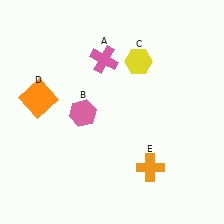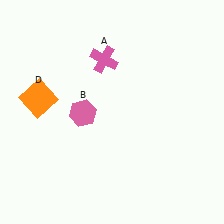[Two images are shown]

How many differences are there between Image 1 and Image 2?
There are 2 differences between the two images.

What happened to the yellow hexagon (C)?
The yellow hexagon (C) was removed in Image 2. It was in the top-right area of Image 1.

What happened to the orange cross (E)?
The orange cross (E) was removed in Image 2. It was in the bottom-right area of Image 1.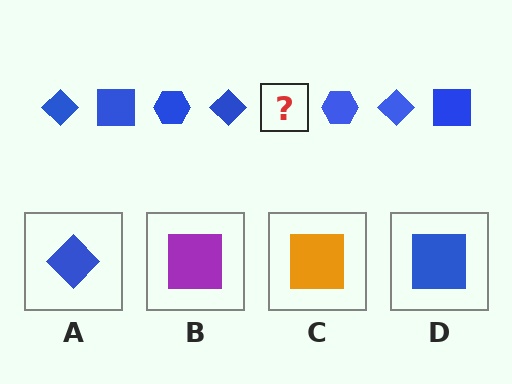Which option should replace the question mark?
Option D.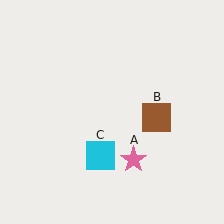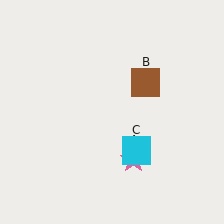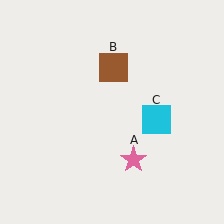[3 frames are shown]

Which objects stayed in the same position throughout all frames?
Pink star (object A) remained stationary.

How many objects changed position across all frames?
2 objects changed position: brown square (object B), cyan square (object C).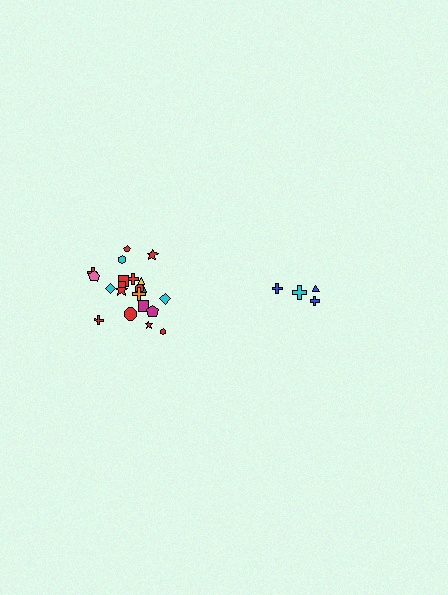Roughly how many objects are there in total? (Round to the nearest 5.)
Roughly 25 objects in total.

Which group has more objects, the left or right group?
The left group.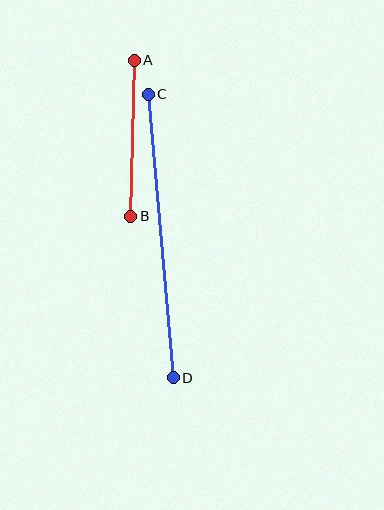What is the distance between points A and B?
The distance is approximately 156 pixels.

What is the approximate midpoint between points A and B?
The midpoint is at approximately (133, 138) pixels.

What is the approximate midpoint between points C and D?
The midpoint is at approximately (161, 236) pixels.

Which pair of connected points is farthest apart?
Points C and D are farthest apart.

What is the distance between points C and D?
The distance is approximately 285 pixels.